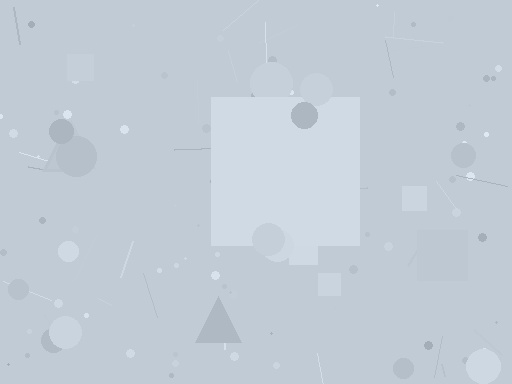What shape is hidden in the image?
A square is hidden in the image.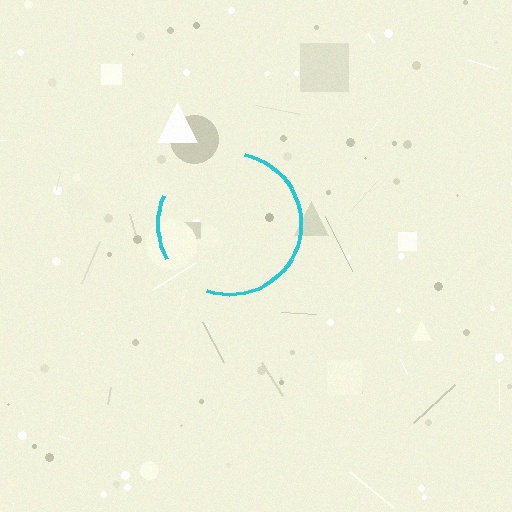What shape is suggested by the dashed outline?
The dashed outline suggests a circle.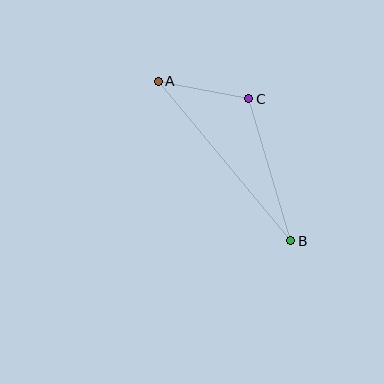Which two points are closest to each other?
Points A and C are closest to each other.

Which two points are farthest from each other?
Points A and B are farthest from each other.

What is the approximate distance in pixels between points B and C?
The distance between B and C is approximately 148 pixels.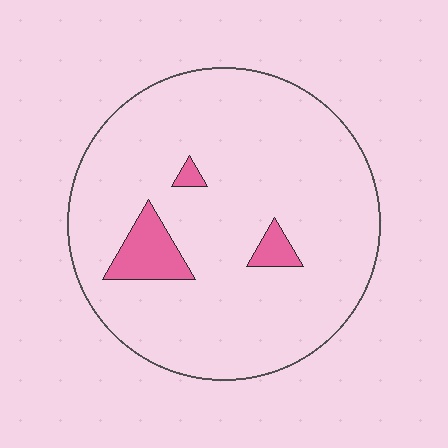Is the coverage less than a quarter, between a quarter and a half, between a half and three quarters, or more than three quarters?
Less than a quarter.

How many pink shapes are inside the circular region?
3.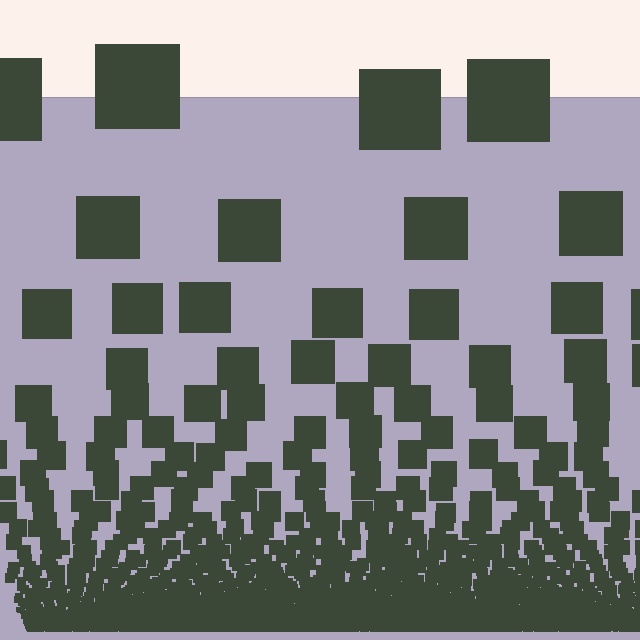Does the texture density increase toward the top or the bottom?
Density increases toward the bottom.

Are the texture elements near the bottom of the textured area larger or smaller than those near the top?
Smaller. The gradient is inverted — elements near the bottom are smaller and denser.